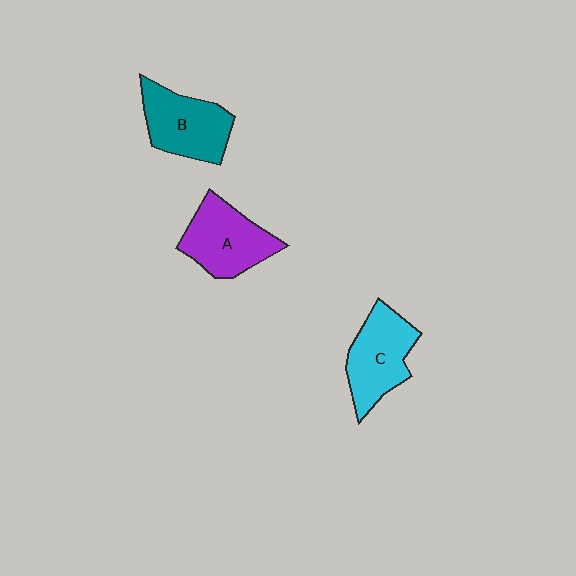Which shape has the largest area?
Shape A (purple).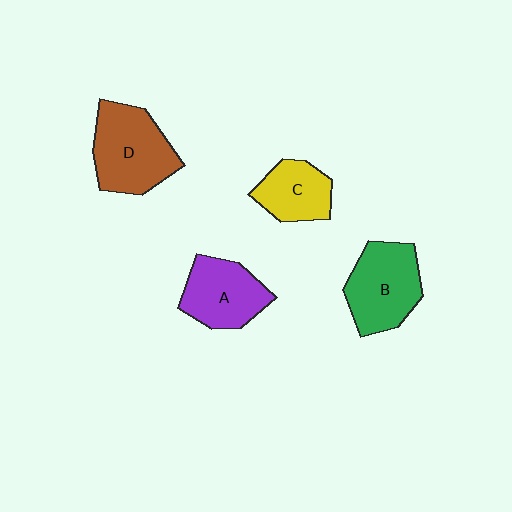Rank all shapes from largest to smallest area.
From largest to smallest: D (brown), B (green), A (purple), C (yellow).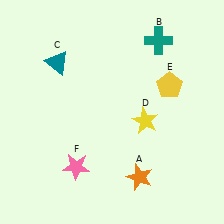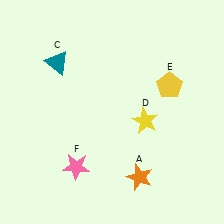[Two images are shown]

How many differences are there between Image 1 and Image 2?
There is 1 difference between the two images.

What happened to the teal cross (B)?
The teal cross (B) was removed in Image 2. It was in the top-right area of Image 1.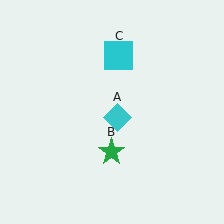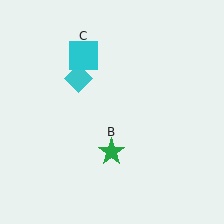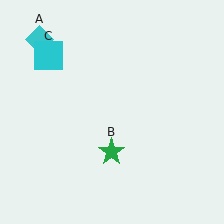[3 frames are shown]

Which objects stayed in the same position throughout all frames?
Green star (object B) remained stationary.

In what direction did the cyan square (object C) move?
The cyan square (object C) moved left.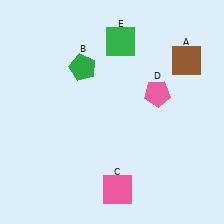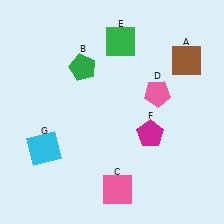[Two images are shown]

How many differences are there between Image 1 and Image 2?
There are 2 differences between the two images.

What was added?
A magenta pentagon (F), a cyan square (G) were added in Image 2.